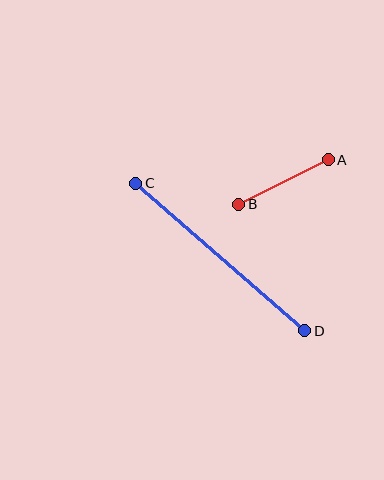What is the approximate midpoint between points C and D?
The midpoint is at approximately (220, 257) pixels.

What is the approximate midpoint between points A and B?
The midpoint is at approximately (284, 182) pixels.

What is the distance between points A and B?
The distance is approximately 100 pixels.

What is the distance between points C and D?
The distance is approximately 225 pixels.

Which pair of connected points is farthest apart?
Points C and D are farthest apart.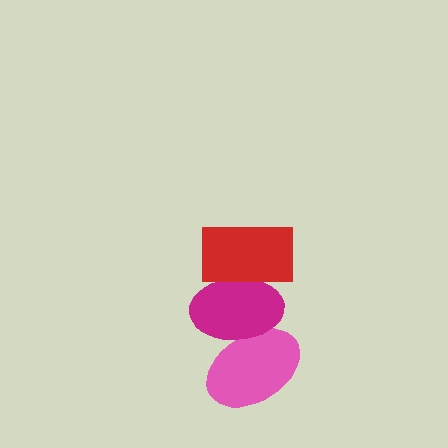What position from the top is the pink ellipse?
The pink ellipse is 3rd from the top.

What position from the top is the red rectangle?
The red rectangle is 1st from the top.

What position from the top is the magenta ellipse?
The magenta ellipse is 2nd from the top.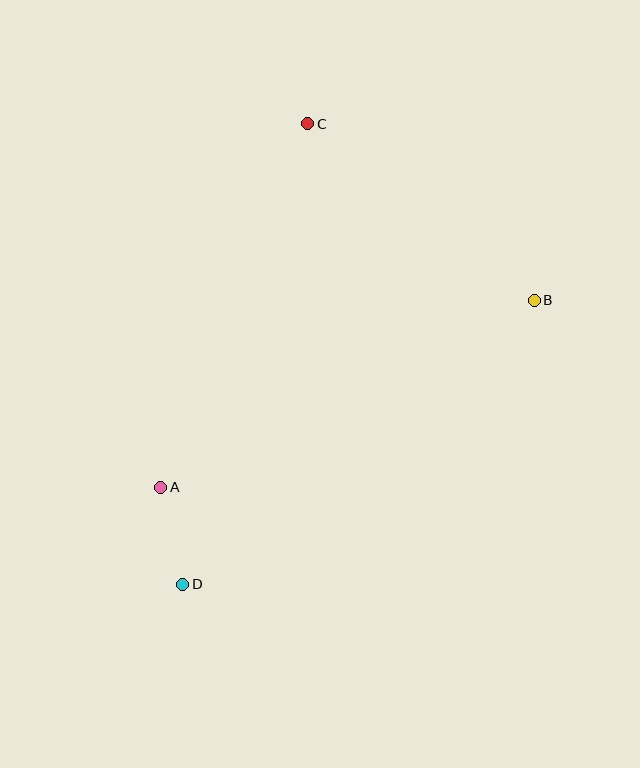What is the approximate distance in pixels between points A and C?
The distance between A and C is approximately 392 pixels.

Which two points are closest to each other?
Points A and D are closest to each other.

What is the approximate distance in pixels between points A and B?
The distance between A and B is approximately 418 pixels.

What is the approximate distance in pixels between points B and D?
The distance between B and D is approximately 452 pixels.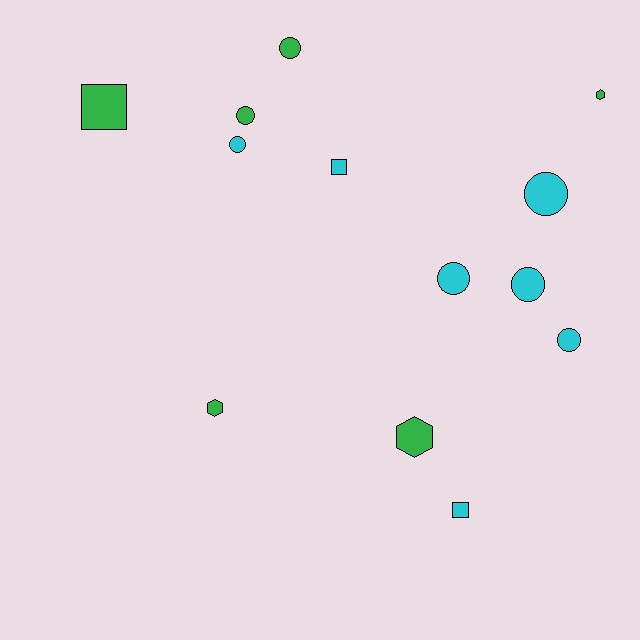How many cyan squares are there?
There are 2 cyan squares.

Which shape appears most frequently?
Circle, with 7 objects.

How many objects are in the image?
There are 13 objects.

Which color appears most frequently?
Cyan, with 7 objects.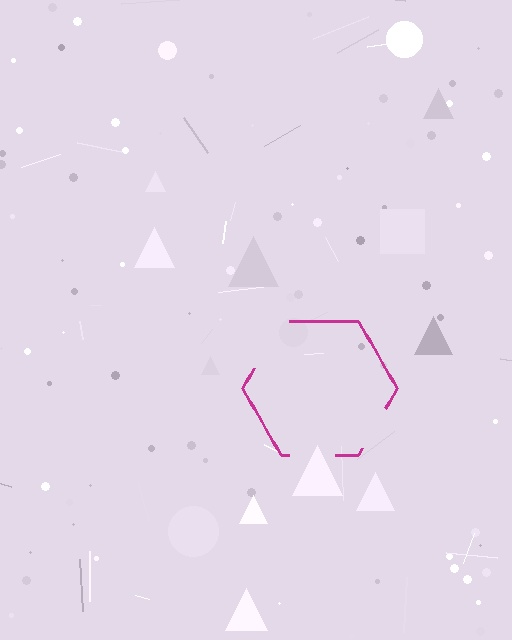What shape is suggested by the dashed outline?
The dashed outline suggests a hexagon.